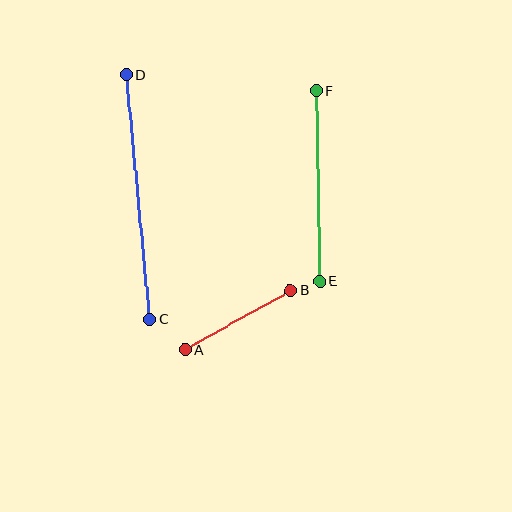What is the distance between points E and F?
The distance is approximately 191 pixels.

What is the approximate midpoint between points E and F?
The midpoint is at approximately (318, 186) pixels.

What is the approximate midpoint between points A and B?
The midpoint is at approximately (238, 320) pixels.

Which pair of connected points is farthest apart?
Points C and D are farthest apart.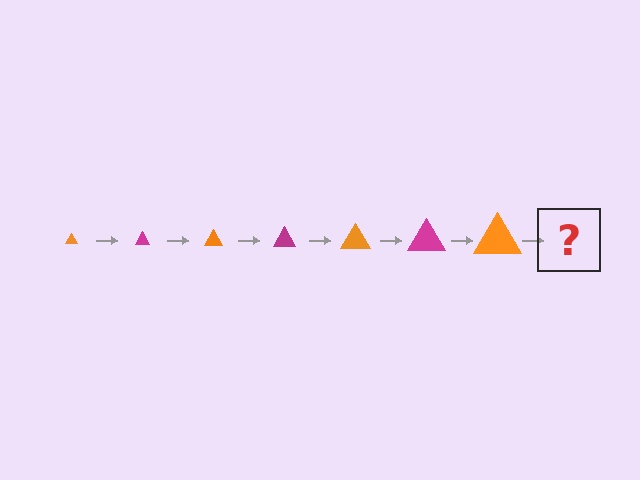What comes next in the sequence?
The next element should be a magenta triangle, larger than the previous one.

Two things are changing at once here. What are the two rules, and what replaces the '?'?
The two rules are that the triangle grows larger each step and the color cycles through orange and magenta. The '?' should be a magenta triangle, larger than the previous one.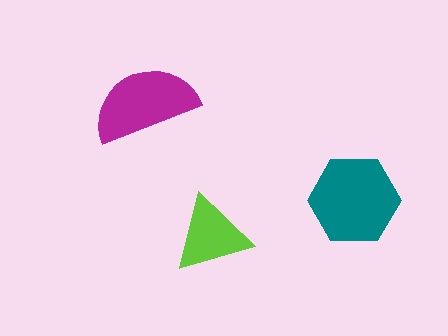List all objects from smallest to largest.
The lime triangle, the magenta semicircle, the teal hexagon.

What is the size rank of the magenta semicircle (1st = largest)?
2nd.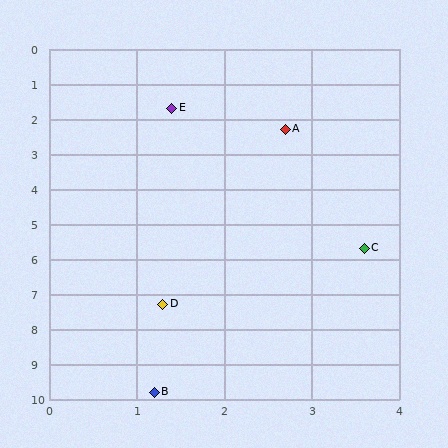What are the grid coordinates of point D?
Point D is at approximately (1.3, 7.3).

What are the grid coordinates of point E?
Point E is at approximately (1.4, 1.7).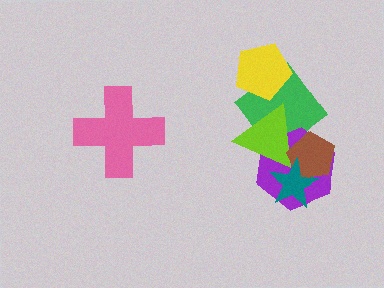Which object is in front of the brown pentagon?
The teal star is in front of the brown pentagon.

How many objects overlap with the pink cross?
0 objects overlap with the pink cross.